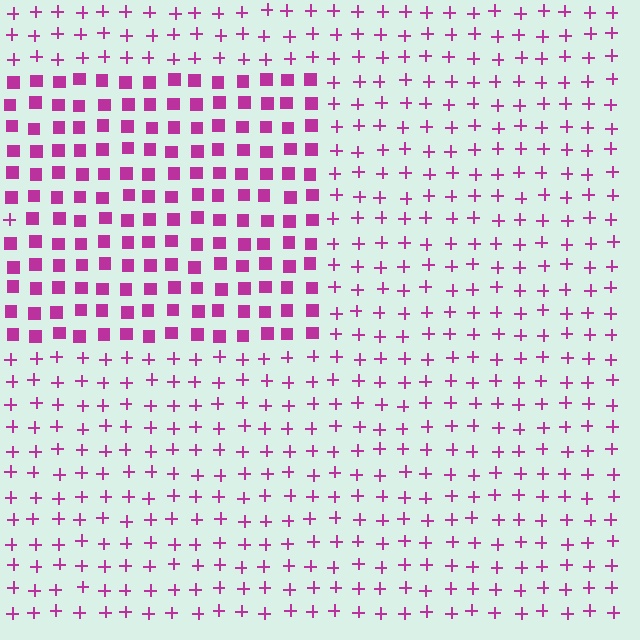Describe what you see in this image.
The image is filled with small magenta elements arranged in a uniform grid. A rectangle-shaped region contains squares, while the surrounding area contains plus signs. The boundary is defined purely by the change in element shape.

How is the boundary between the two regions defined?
The boundary is defined by a change in element shape: squares inside vs. plus signs outside. All elements share the same color and spacing.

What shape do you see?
I see a rectangle.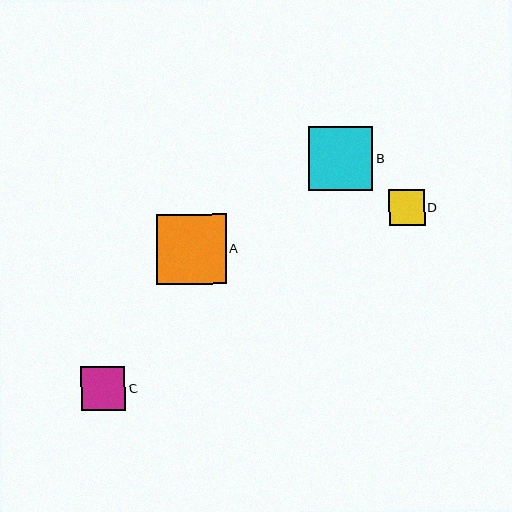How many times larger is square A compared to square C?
Square A is approximately 1.6 times the size of square C.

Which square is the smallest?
Square D is the smallest with a size of approximately 36 pixels.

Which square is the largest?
Square A is the largest with a size of approximately 70 pixels.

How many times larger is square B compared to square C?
Square B is approximately 1.4 times the size of square C.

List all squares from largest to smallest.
From largest to smallest: A, B, C, D.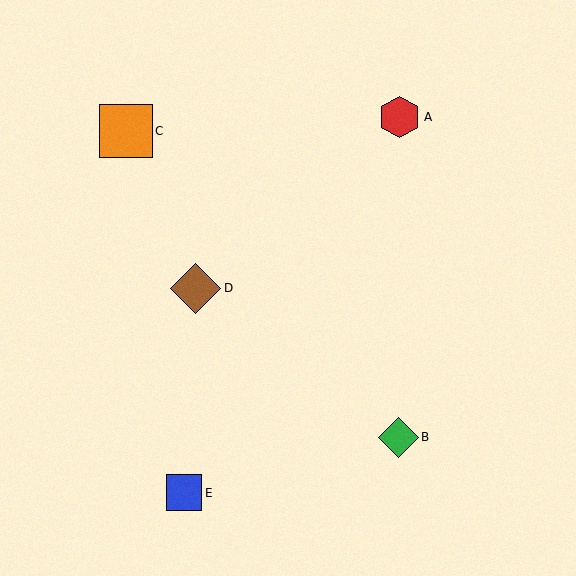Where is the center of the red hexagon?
The center of the red hexagon is at (400, 117).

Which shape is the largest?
The orange square (labeled C) is the largest.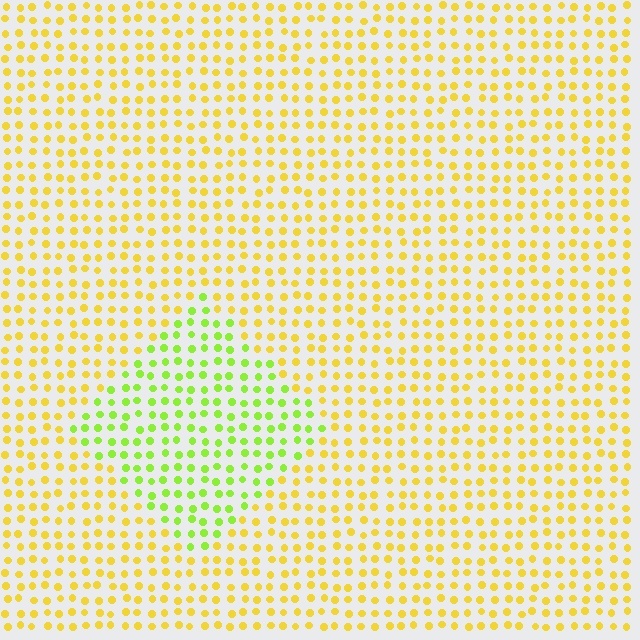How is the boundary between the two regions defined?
The boundary is defined purely by a slight shift in hue (about 41 degrees). Spacing, size, and orientation are identical on both sides.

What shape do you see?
I see a diamond.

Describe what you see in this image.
The image is filled with small yellow elements in a uniform arrangement. A diamond-shaped region is visible where the elements are tinted to a slightly different hue, forming a subtle color boundary.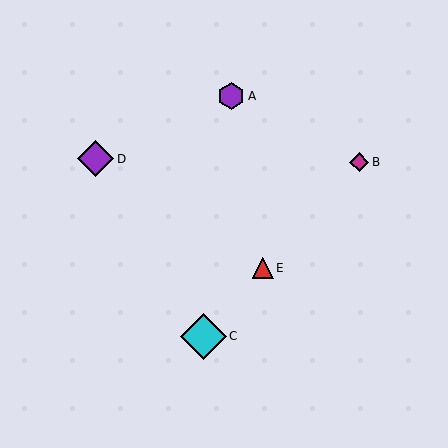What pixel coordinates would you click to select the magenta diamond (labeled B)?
Click at (359, 162) to select the magenta diamond B.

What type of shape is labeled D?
Shape D is a purple diamond.